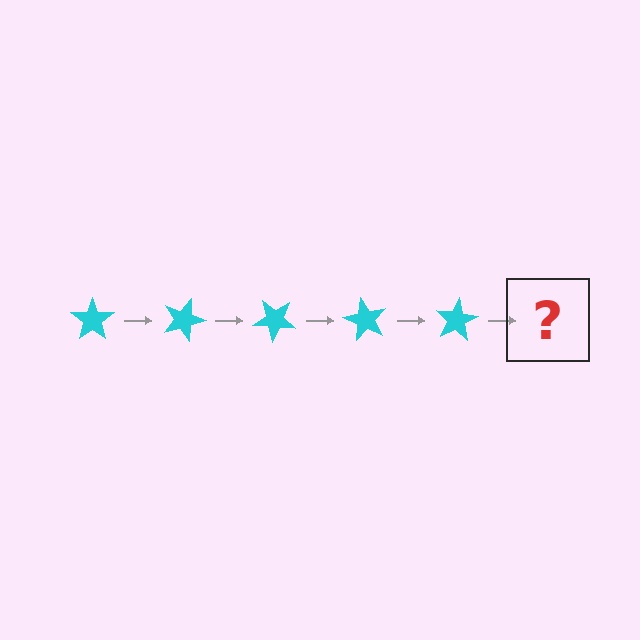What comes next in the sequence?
The next element should be a cyan star rotated 100 degrees.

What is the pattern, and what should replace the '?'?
The pattern is that the star rotates 20 degrees each step. The '?' should be a cyan star rotated 100 degrees.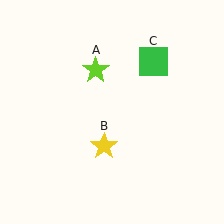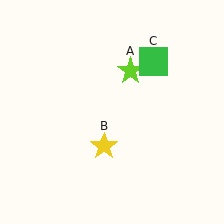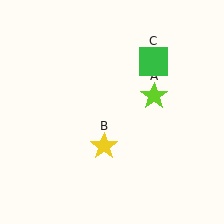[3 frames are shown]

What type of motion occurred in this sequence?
The lime star (object A) rotated clockwise around the center of the scene.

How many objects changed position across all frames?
1 object changed position: lime star (object A).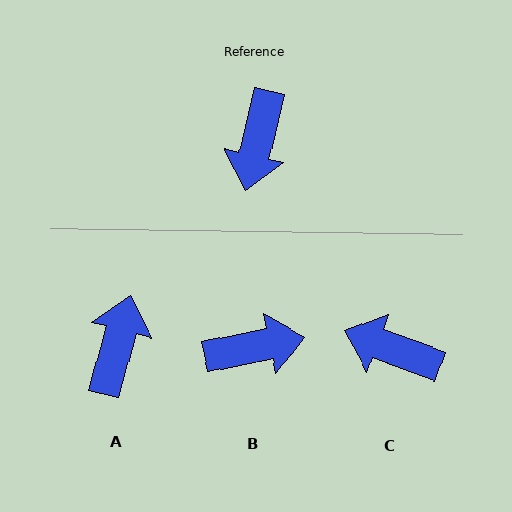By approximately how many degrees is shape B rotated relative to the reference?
Approximately 115 degrees counter-clockwise.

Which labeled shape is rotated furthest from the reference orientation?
A, about 179 degrees away.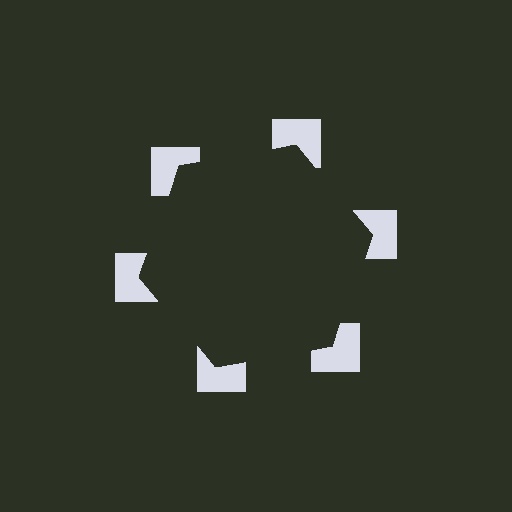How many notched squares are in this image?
There are 6 — one at each vertex of the illusory hexagon.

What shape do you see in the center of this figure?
An illusory hexagon — its edges are inferred from the aligned wedge cuts in the notched squares, not physically drawn.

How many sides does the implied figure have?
6 sides.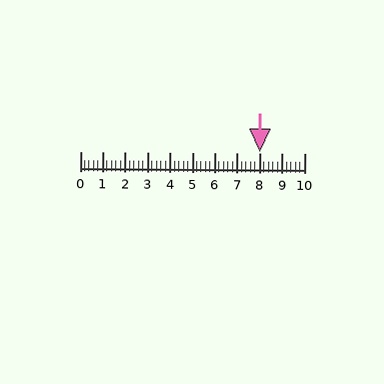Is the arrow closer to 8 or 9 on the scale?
The arrow is closer to 8.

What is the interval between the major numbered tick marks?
The major tick marks are spaced 1 units apart.